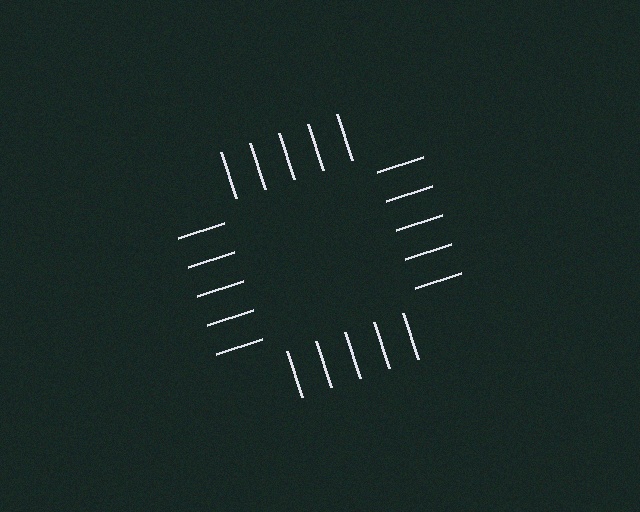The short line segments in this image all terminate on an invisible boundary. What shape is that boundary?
An illusory square — the line segments terminate on its edges but no continuous stroke is drawn.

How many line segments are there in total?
20 — 5 along each of the 4 edges.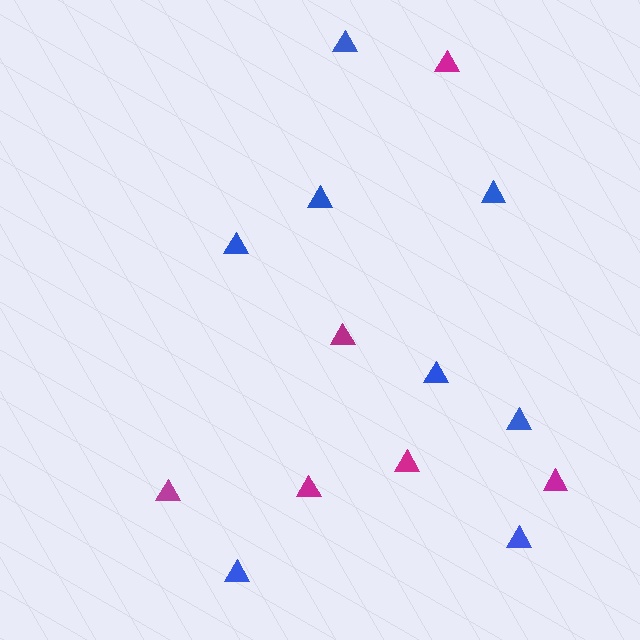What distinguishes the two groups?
There are 2 groups: one group of magenta triangles (6) and one group of blue triangles (8).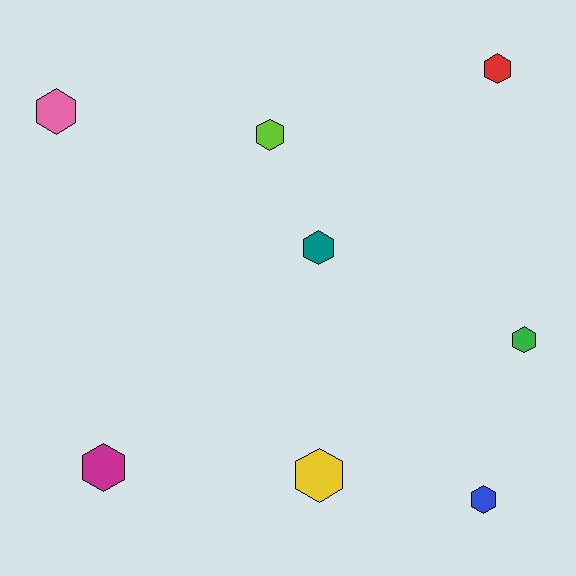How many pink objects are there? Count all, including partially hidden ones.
There is 1 pink object.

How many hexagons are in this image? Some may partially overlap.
There are 8 hexagons.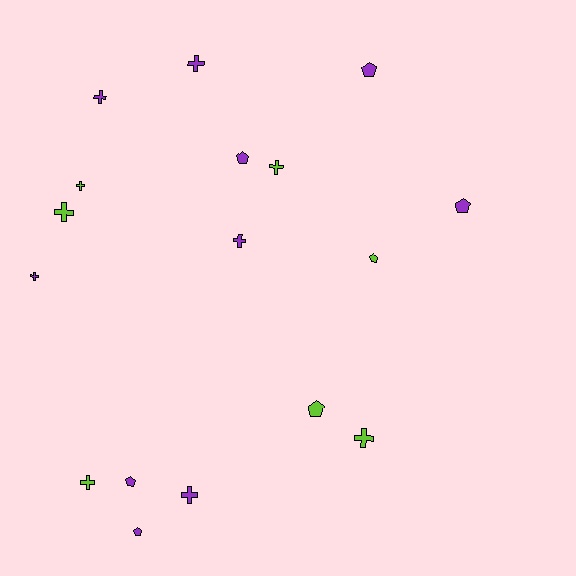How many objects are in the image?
There are 17 objects.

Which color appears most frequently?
Purple, with 10 objects.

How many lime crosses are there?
There are 5 lime crosses.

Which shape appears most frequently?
Cross, with 10 objects.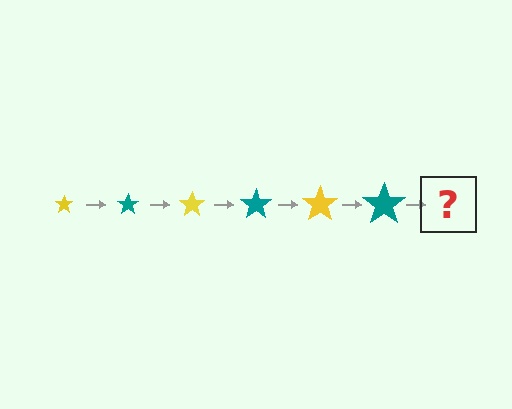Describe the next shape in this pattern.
It should be a yellow star, larger than the previous one.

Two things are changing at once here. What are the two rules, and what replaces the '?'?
The two rules are that the star grows larger each step and the color cycles through yellow and teal. The '?' should be a yellow star, larger than the previous one.